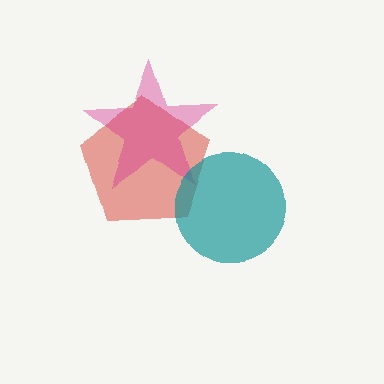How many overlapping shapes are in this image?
There are 3 overlapping shapes in the image.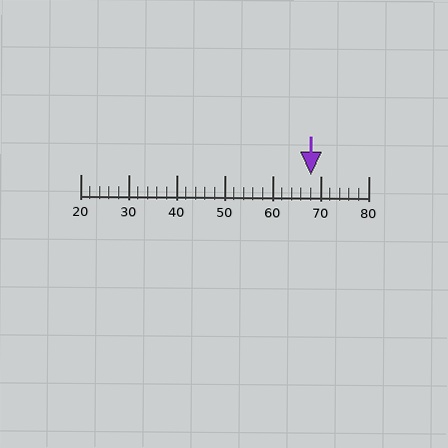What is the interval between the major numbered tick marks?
The major tick marks are spaced 10 units apart.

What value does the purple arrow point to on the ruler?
The purple arrow points to approximately 68.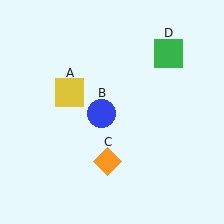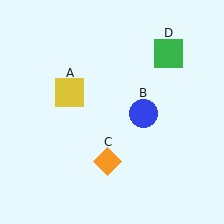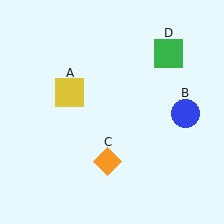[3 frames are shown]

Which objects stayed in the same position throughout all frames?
Yellow square (object A) and orange diamond (object C) and green square (object D) remained stationary.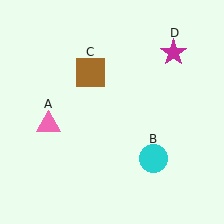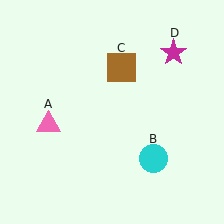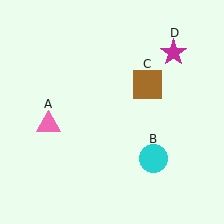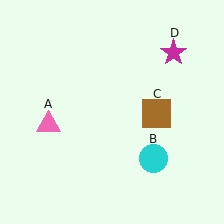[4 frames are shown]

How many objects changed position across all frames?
1 object changed position: brown square (object C).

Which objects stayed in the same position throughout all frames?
Pink triangle (object A) and cyan circle (object B) and magenta star (object D) remained stationary.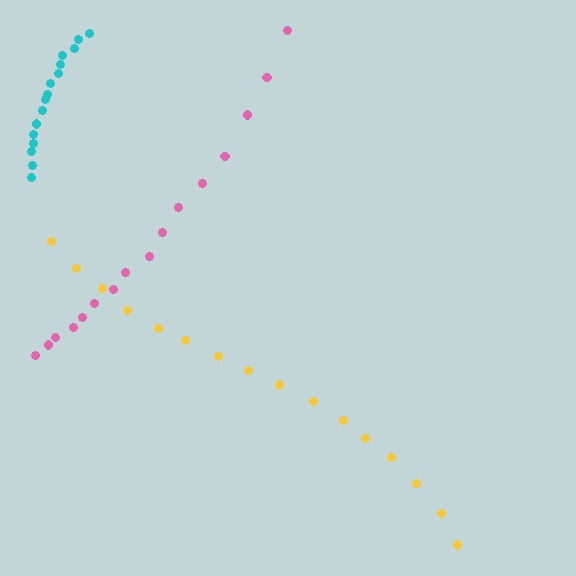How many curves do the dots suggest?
There are 3 distinct paths.